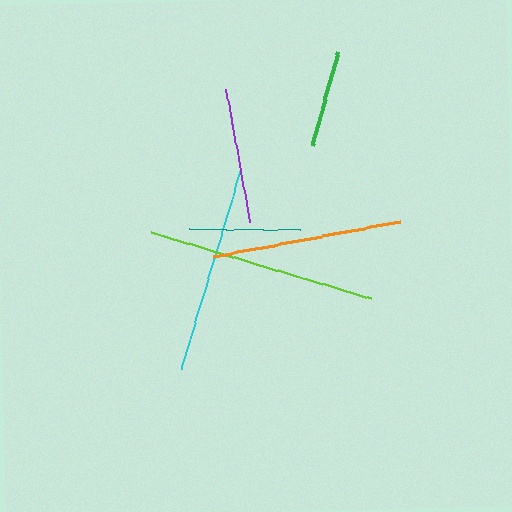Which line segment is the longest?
The lime line is the longest at approximately 230 pixels.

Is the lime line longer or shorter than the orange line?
The lime line is longer than the orange line.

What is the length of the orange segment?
The orange segment is approximately 191 pixels long.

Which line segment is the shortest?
The green line is the shortest at approximately 98 pixels.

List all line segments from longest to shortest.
From longest to shortest: lime, cyan, orange, purple, teal, green.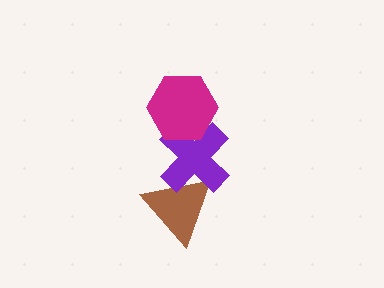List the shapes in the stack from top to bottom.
From top to bottom: the magenta hexagon, the purple cross, the brown triangle.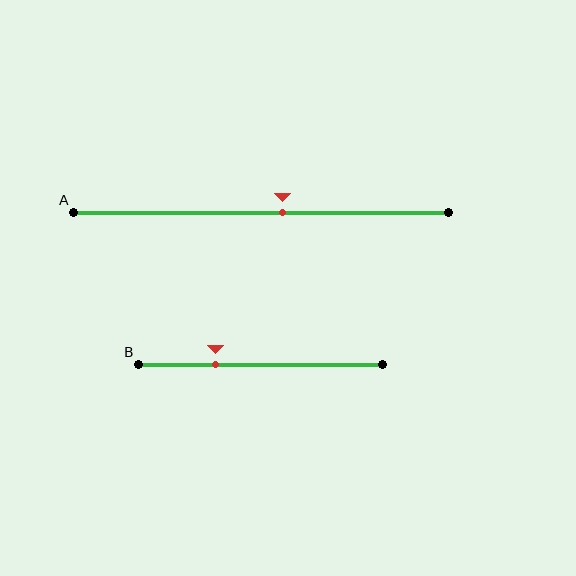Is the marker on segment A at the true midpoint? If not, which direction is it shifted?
No, the marker on segment A is shifted to the right by about 6% of the segment length.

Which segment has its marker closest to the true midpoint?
Segment A has its marker closest to the true midpoint.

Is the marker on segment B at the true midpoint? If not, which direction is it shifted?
No, the marker on segment B is shifted to the left by about 19% of the segment length.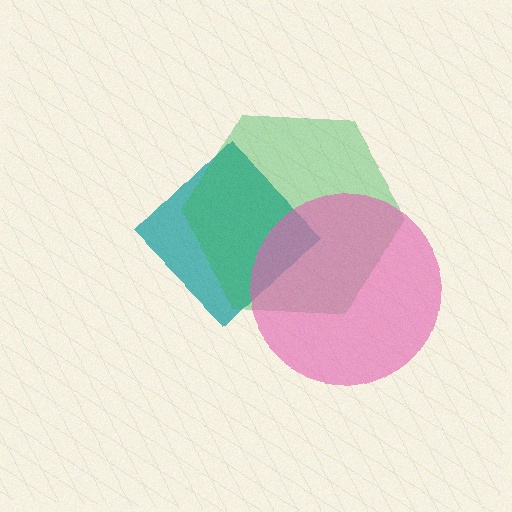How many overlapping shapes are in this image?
There are 3 overlapping shapes in the image.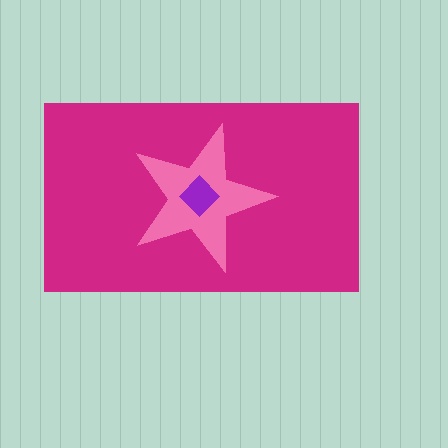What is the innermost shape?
The purple diamond.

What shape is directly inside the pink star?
The purple diamond.